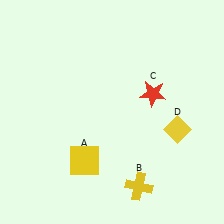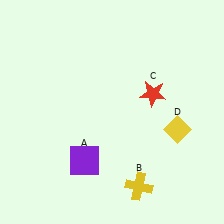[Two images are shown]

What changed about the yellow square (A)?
In Image 1, A is yellow. In Image 2, it changed to purple.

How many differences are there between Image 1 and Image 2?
There is 1 difference between the two images.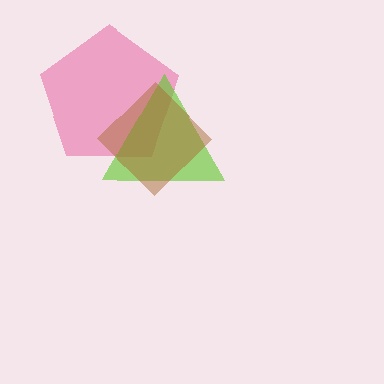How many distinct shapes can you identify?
There are 3 distinct shapes: a pink pentagon, a lime triangle, a brown diamond.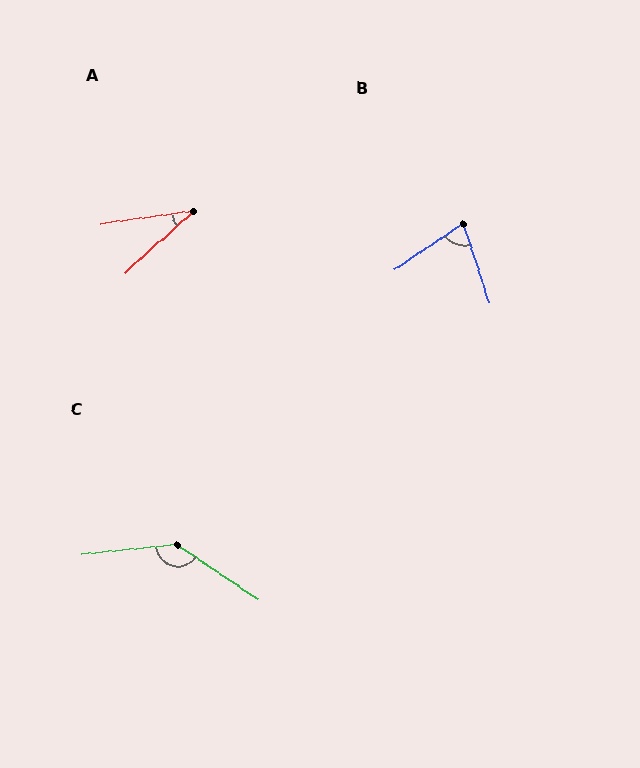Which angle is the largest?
C, at approximately 140 degrees.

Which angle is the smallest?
A, at approximately 34 degrees.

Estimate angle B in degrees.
Approximately 74 degrees.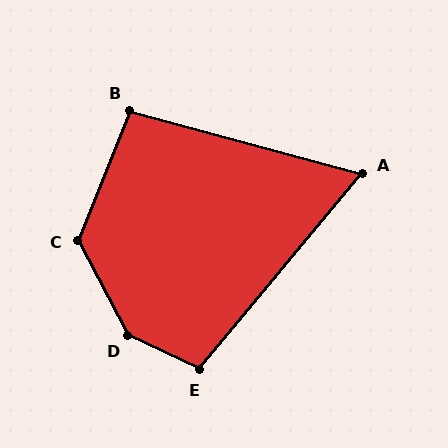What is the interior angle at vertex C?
Approximately 130 degrees (obtuse).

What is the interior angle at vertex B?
Approximately 97 degrees (obtuse).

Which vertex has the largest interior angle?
D, at approximately 143 degrees.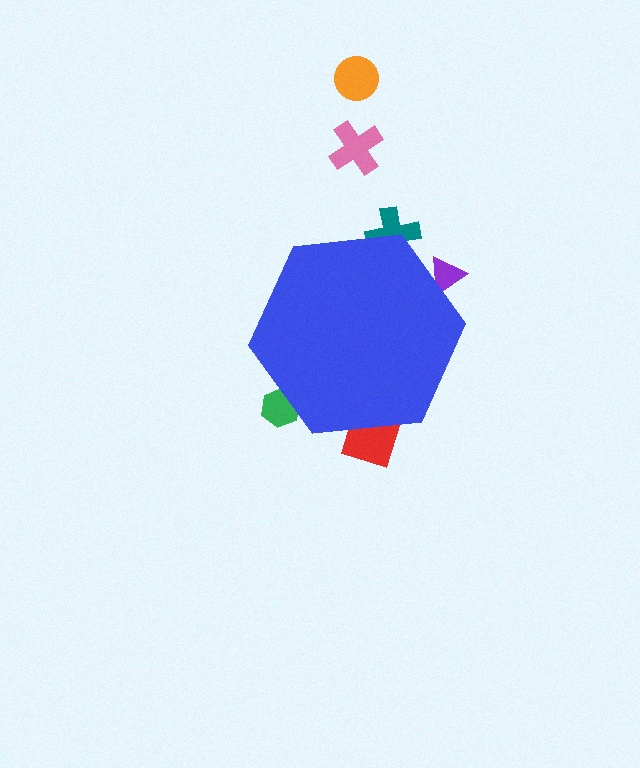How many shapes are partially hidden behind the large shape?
4 shapes are partially hidden.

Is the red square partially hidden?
Yes, the red square is partially hidden behind the blue hexagon.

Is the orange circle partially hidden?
No, the orange circle is fully visible.